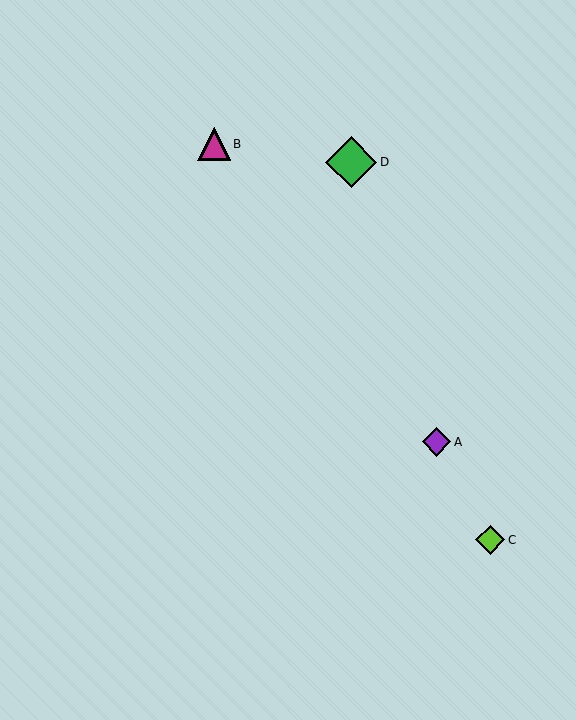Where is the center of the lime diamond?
The center of the lime diamond is at (490, 540).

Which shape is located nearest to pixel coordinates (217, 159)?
The magenta triangle (labeled B) at (214, 144) is nearest to that location.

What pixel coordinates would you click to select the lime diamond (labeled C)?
Click at (490, 540) to select the lime diamond C.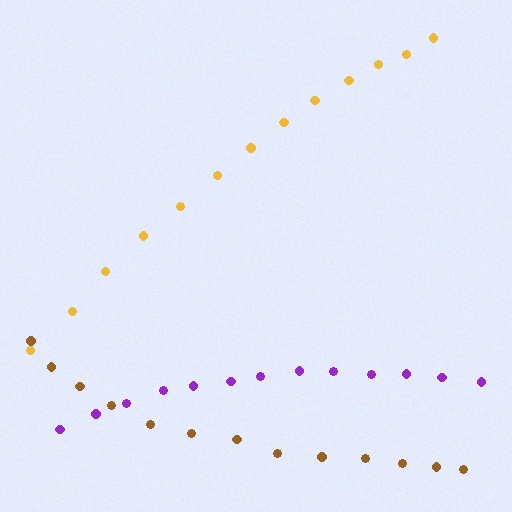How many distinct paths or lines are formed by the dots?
There are 3 distinct paths.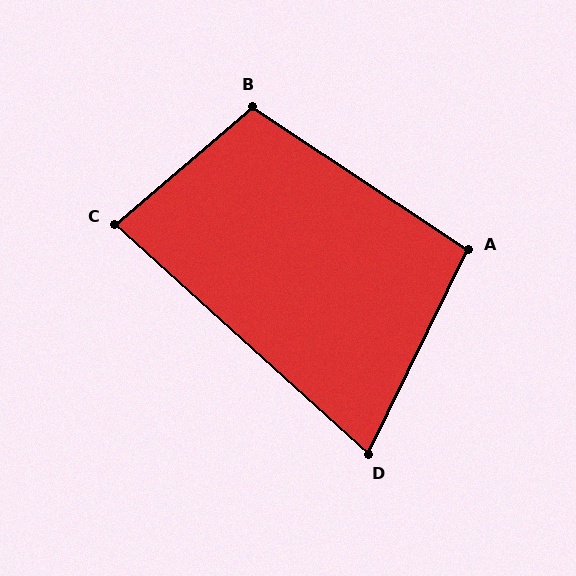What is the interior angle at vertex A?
Approximately 97 degrees (obtuse).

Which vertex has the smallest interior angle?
D, at approximately 74 degrees.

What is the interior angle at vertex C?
Approximately 83 degrees (acute).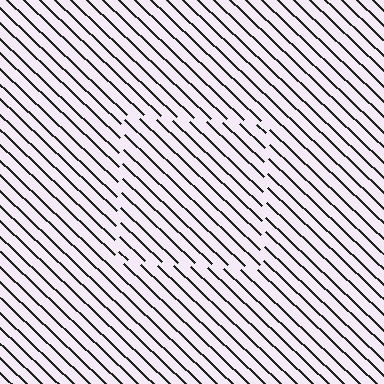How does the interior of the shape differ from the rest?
The interior of the shape contains the same grating, shifted by half a period — the contour is defined by the phase discontinuity where line-ends from the inner and outer gratings abut.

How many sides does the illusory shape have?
4 sides — the line-ends trace a square.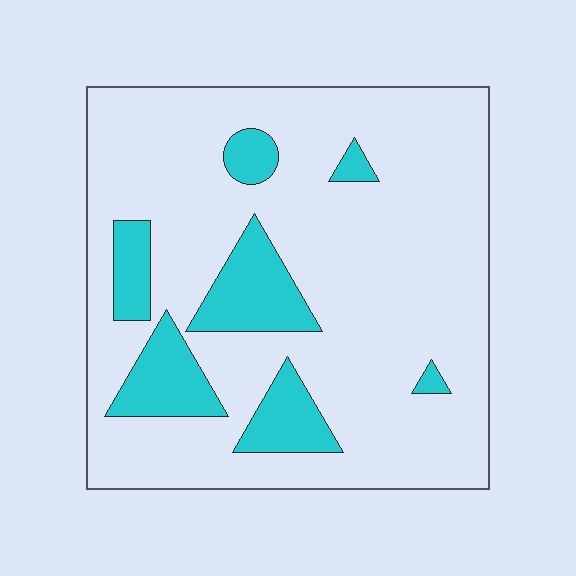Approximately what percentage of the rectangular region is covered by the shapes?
Approximately 20%.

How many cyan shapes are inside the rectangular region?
7.